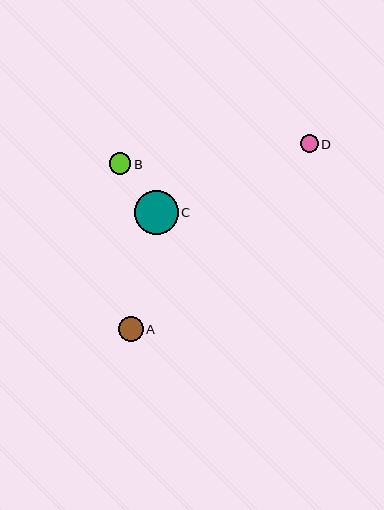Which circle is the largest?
Circle C is the largest with a size of approximately 44 pixels.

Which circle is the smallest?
Circle D is the smallest with a size of approximately 18 pixels.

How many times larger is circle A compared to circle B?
Circle A is approximately 1.1 times the size of circle B.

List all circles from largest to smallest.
From largest to smallest: C, A, B, D.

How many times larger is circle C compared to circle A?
Circle C is approximately 1.7 times the size of circle A.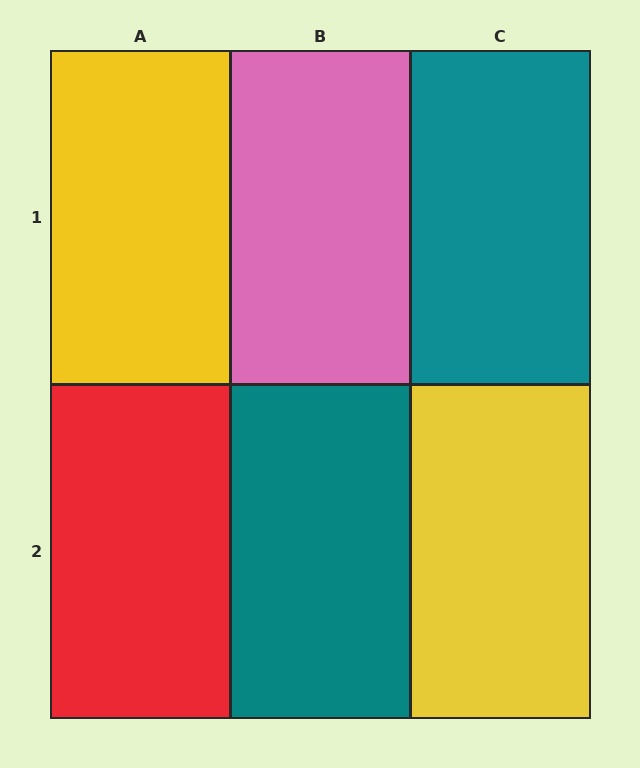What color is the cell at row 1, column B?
Pink.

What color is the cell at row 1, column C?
Teal.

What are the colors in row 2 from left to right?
Red, teal, yellow.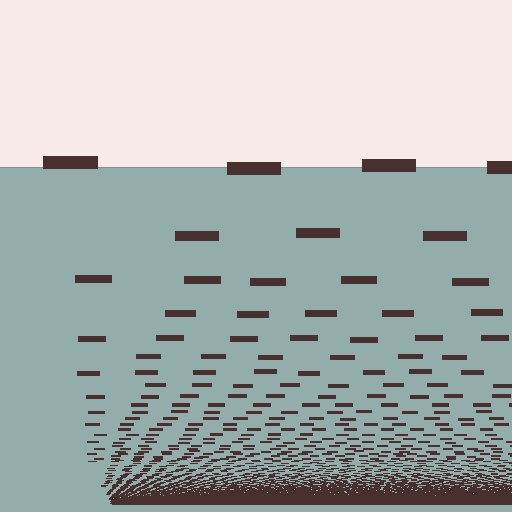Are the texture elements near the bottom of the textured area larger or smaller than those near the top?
Smaller. The gradient is inverted — elements near the bottom are smaller and denser.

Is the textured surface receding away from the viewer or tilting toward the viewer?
The surface appears to tilt toward the viewer. Texture elements get larger and sparser toward the top.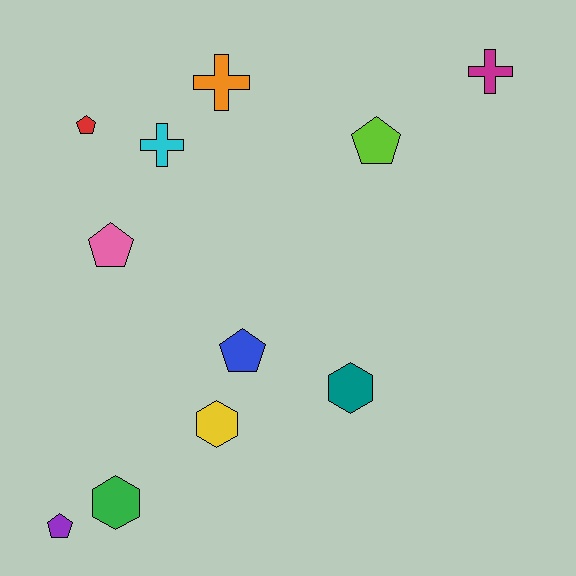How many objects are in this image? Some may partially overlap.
There are 11 objects.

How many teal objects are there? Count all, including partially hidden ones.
There is 1 teal object.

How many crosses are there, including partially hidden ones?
There are 3 crosses.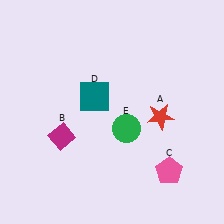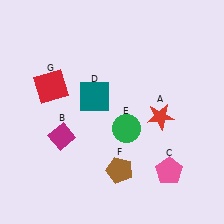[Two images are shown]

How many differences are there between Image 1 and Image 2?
There are 2 differences between the two images.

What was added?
A brown pentagon (F), a red square (G) were added in Image 2.